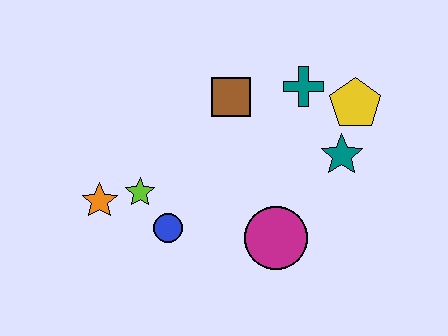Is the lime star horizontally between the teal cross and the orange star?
Yes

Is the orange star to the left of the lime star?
Yes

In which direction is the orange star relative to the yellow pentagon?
The orange star is to the left of the yellow pentagon.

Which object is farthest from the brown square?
The orange star is farthest from the brown square.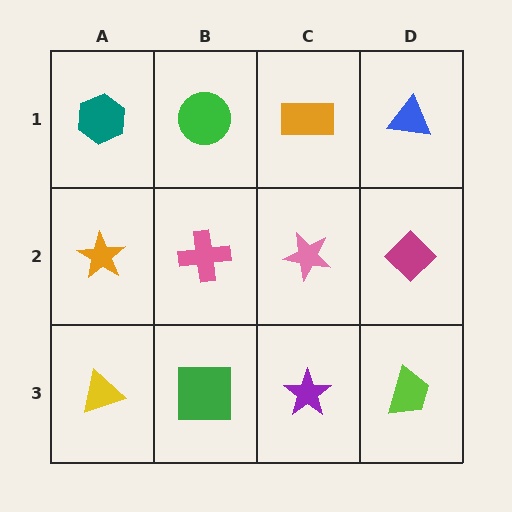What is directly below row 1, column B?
A pink cross.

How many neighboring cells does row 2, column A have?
3.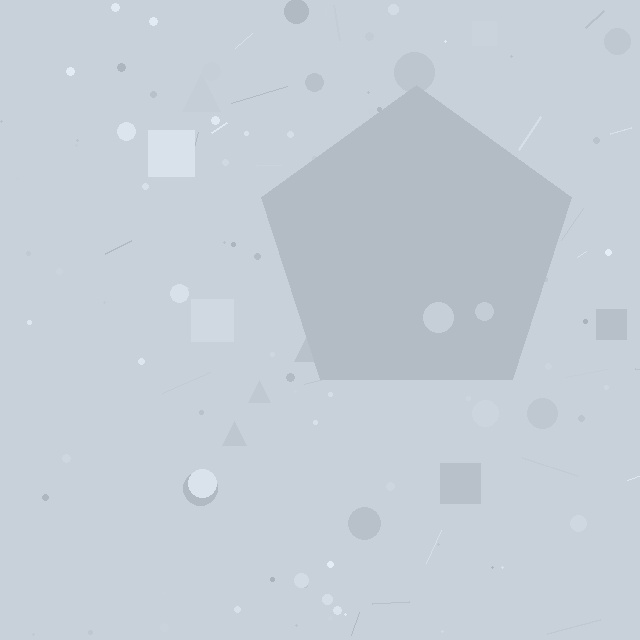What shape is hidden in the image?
A pentagon is hidden in the image.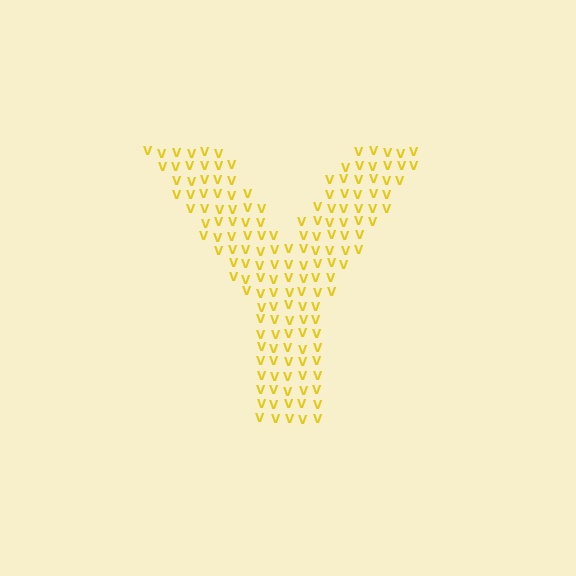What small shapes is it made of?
It is made of small letter V's.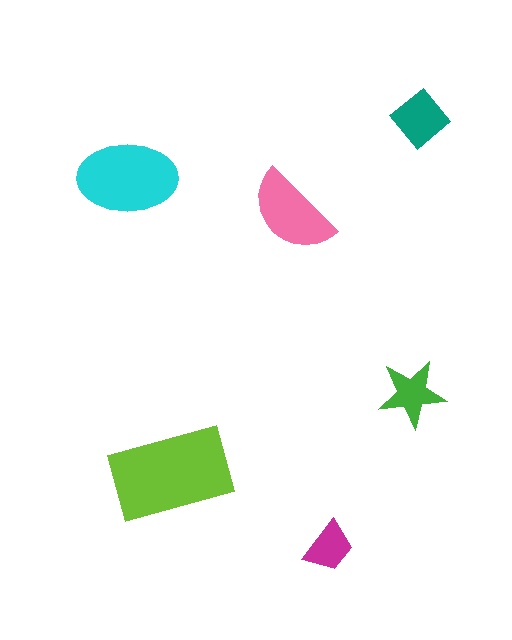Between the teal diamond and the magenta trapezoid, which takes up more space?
The teal diamond.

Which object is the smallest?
The magenta trapezoid.